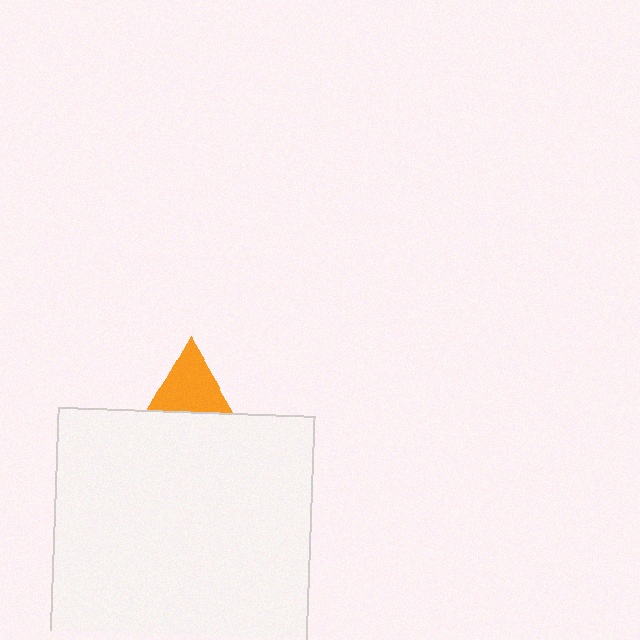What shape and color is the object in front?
The object in front is a white rectangle.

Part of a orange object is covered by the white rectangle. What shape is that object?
It is a triangle.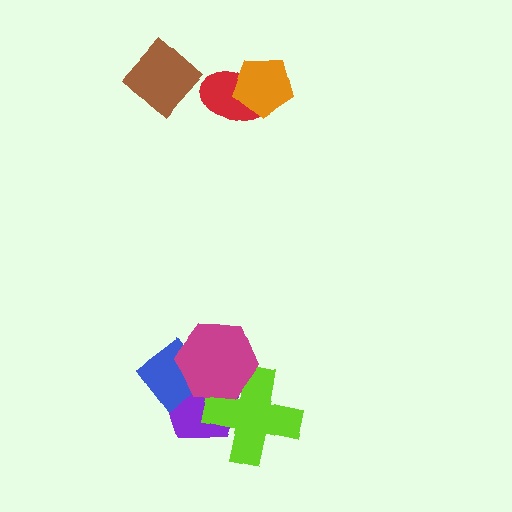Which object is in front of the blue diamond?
The magenta hexagon is in front of the blue diamond.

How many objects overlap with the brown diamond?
0 objects overlap with the brown diamond.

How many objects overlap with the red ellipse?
1 object overlaps with the red ellipse.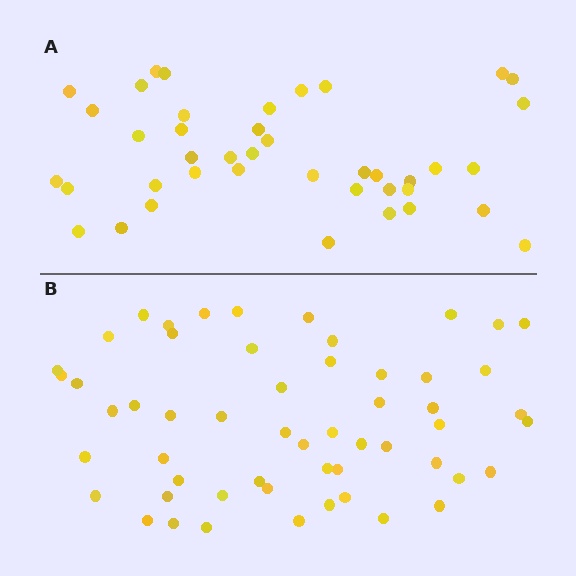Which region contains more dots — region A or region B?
Region B (the bottom region) has more dots.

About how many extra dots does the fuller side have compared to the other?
Region B has approximately 15 more dots than region A.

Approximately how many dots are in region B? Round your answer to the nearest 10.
About 60 dots. (The exact count is 55, which rounds to 60.)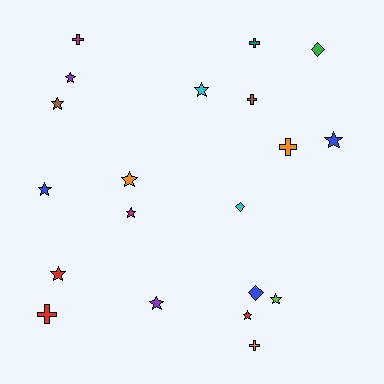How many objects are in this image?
There are 20 objects.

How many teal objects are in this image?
There is 1 teal object.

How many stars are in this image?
There are 11 stars.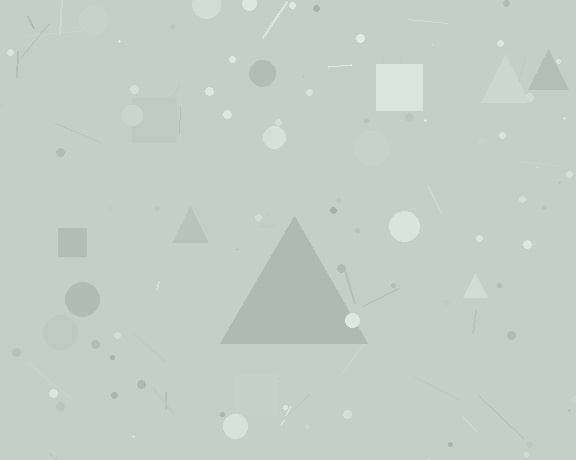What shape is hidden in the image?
A triangle is hidden in the image.